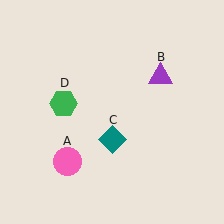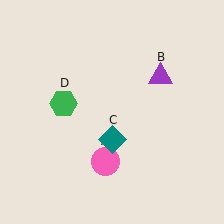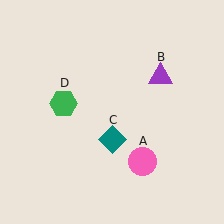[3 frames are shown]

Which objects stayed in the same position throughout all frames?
Purple triangle (object B) and teal diamond (object C) and green hexagon (object D) remained stationary.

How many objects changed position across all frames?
1 object changed position: pink circle (object A).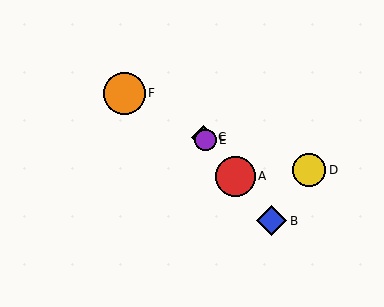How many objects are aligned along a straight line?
4 objects (A, B, C, E) are aligned along a straight line.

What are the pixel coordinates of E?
Object E is at (205, 140).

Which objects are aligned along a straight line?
Objects A, B, C, E are aligned along a straight line.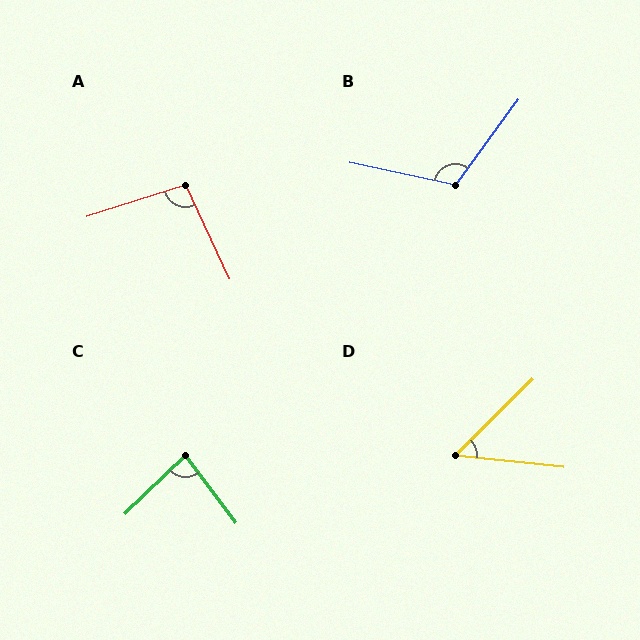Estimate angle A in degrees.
Approximately 97 degrees.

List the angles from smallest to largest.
D (51°), C (83°), A (97°), B (114°).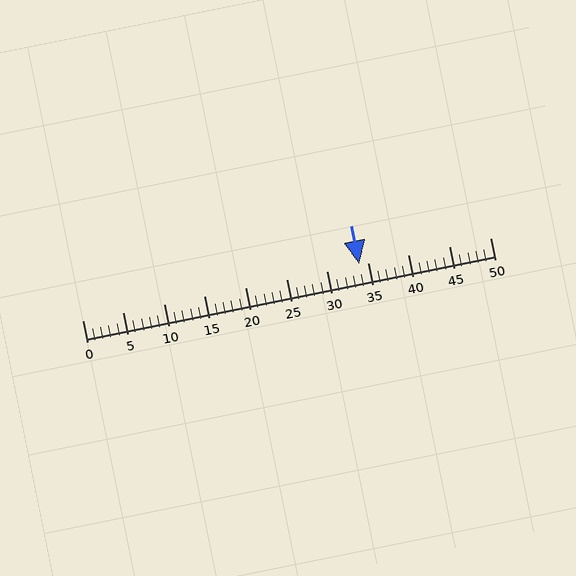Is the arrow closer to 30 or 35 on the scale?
The arrow is closer to 35.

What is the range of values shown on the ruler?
The ruler shows values from 0 to 50.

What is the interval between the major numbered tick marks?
The major tick marks are spaced 5 units apart.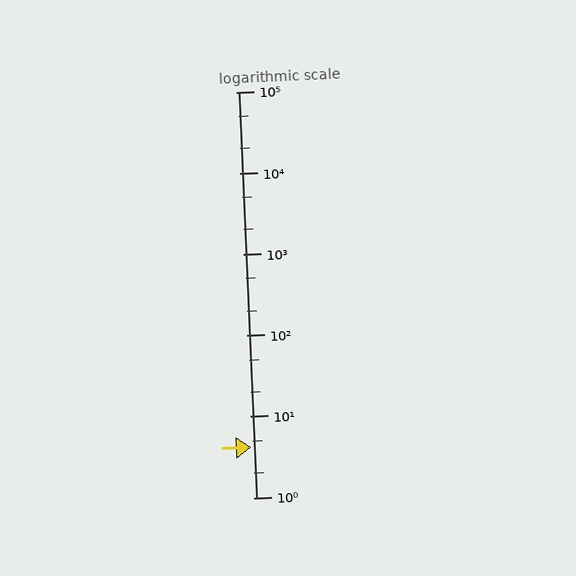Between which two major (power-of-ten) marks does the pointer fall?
The pointer is between 1 and 10.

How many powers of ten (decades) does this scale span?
The scale spans 5 decades, from 1 to 100000.